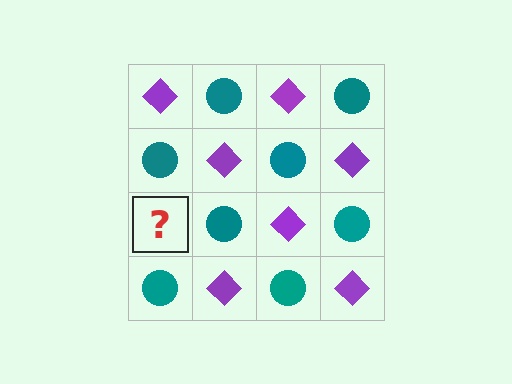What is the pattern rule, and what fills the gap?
The rule is that it alternates purple diamond and teal circle in a checkerboard pattern. The gap should be filled with a purple diamond.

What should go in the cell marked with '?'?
The missing cell should contain a purple diamond.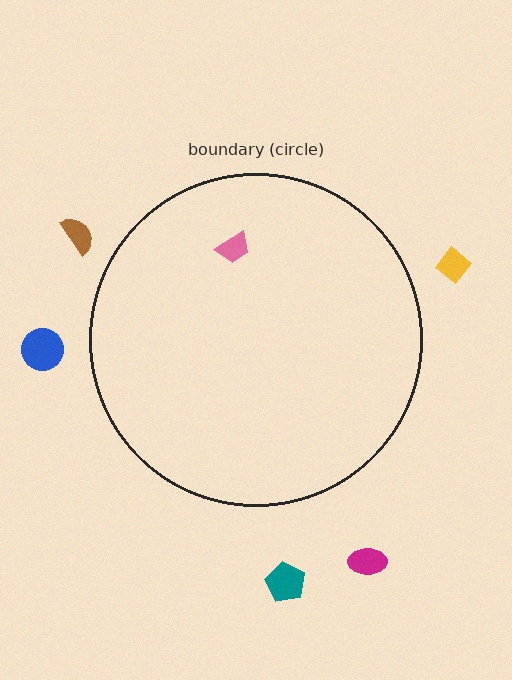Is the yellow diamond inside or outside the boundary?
Outside.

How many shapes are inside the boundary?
1 inside, 5 outside.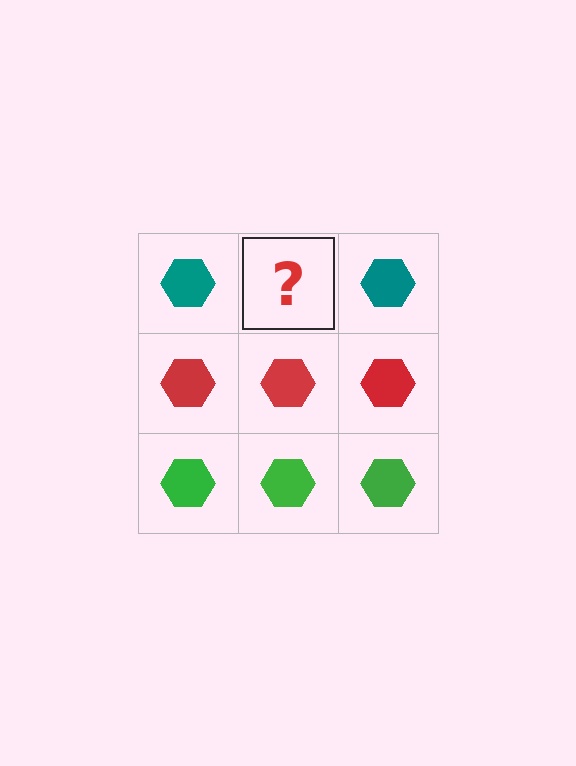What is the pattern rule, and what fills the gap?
The rule is that each row has a consistent color. The gap should be filled with a teal hexagon.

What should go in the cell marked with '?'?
The missing cell should contain a teal hexagon.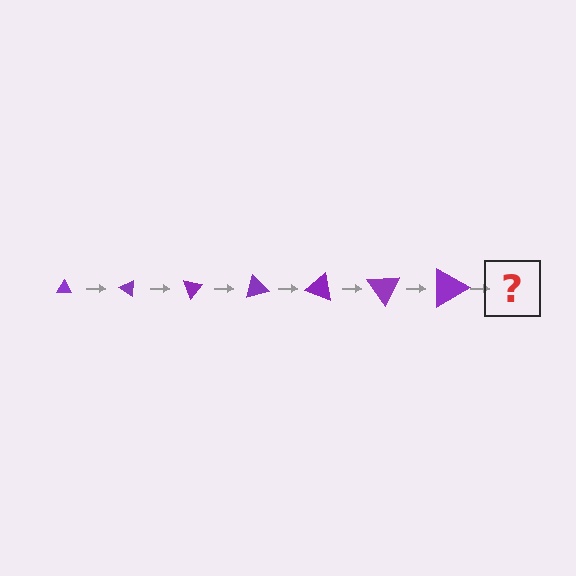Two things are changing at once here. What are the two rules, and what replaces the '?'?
The two rules are that the triangle grows larger each step and it rotates 35 degrees each step. The '?' should be a triangle, larger than the previous one and rotated 245 degrees from the start.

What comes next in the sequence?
The next element should be a triangle, larger than the previous one and rotated 245 degrees from the start.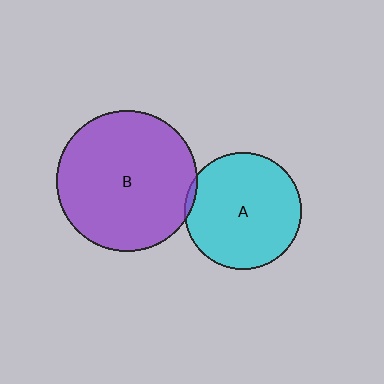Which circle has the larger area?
Circle B (purple).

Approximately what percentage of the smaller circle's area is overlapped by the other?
Approximately 5%.